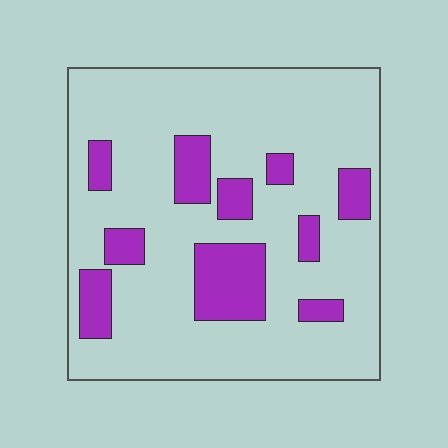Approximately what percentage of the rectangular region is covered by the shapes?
Approximately 20%.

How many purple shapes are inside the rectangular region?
10.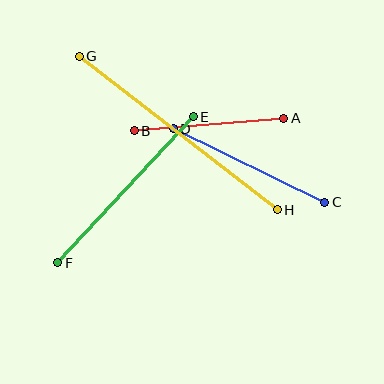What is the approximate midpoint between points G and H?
The midpoint is at approximately (178, 133) pixels.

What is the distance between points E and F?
The distance is approximately 199 pixels.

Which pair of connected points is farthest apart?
Points G and H are farthest apart.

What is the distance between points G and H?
The distance is approximately 250 pixels.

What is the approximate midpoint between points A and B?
The midpoint is at approximately (209, 125) pixels.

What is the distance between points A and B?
The distance is approximately 150 pixels.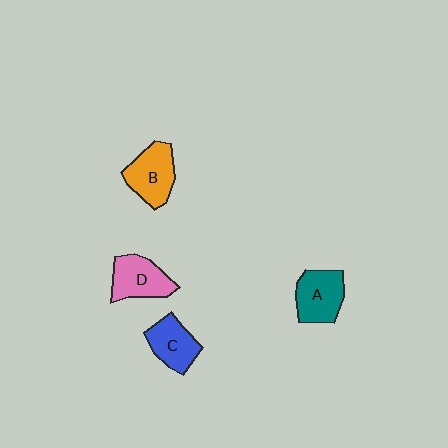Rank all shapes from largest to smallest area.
From largest to smallest: B (orange), A (teal), D (pink), C (blue).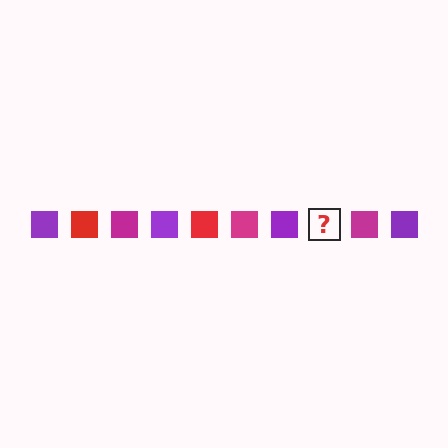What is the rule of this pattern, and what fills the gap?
The rule is that the pattern cycles through purple, red, magenta squares. The gap should be filled with a red square.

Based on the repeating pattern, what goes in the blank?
The blank should be a red square.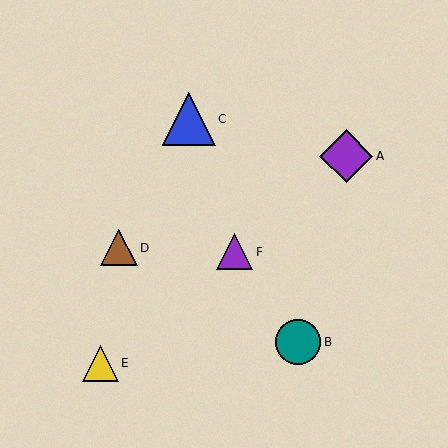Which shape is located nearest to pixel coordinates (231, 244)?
The purple triangle (labeled F) at (234, 252) is nearest to that location.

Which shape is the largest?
The purple diamond (labeled A) is the largest.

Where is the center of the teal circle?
The center of the teal circle is at (298, 342).